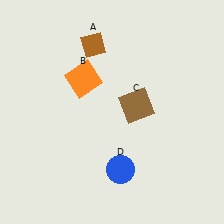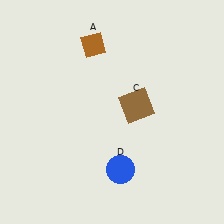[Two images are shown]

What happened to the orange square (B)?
The orange square (B) was removed in Image 2. It was in the top-left area of Image 1.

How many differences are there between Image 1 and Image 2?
There is 1 difference between the two images.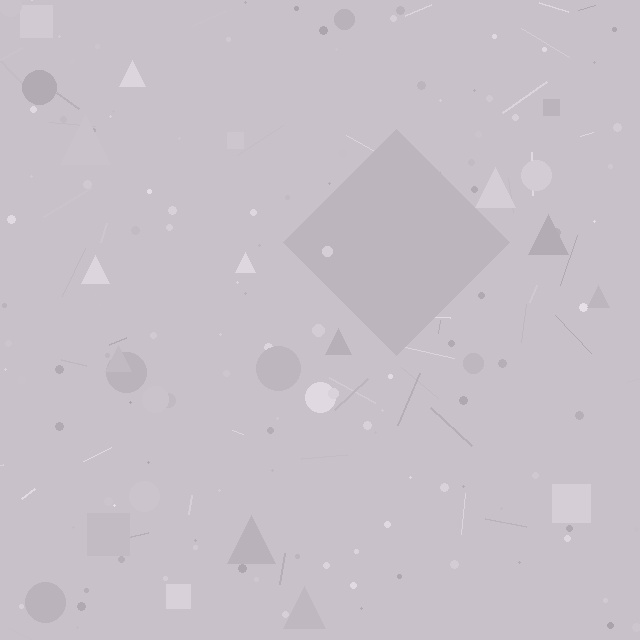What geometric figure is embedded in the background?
A diamond is embedded in the background.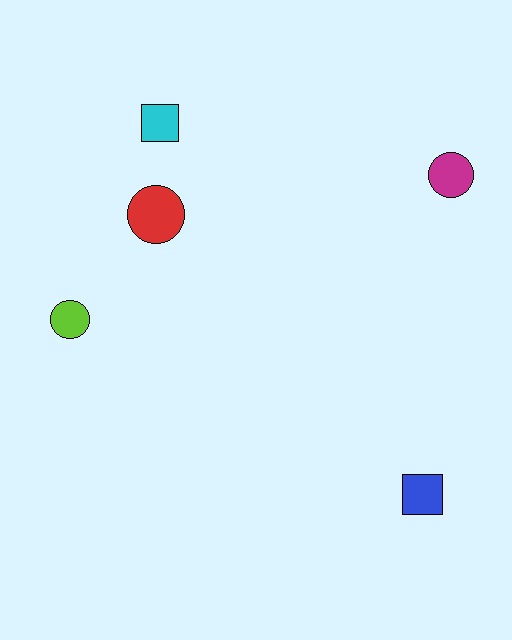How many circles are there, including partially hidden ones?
There are 3 circles.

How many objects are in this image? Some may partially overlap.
There are 5 objects.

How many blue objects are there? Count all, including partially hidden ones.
There is 1 blue object.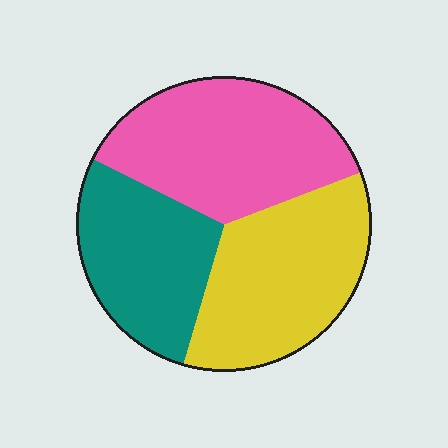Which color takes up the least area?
Teal, at roughly 30%.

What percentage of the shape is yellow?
Yellow takes up between a third and a half of the shape.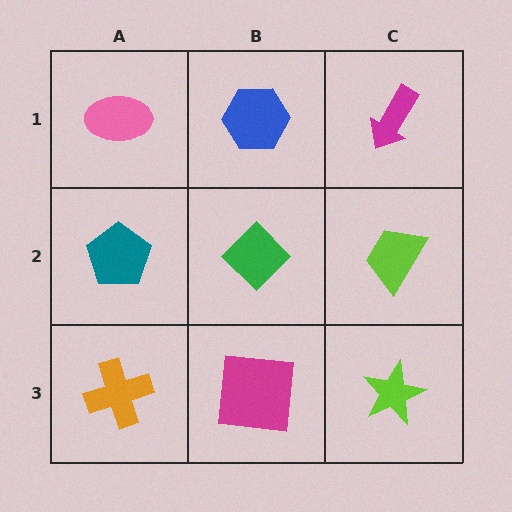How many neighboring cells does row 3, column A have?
2.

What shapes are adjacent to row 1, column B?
A green diamond (row 2, column B), a pink ellipse (row 1, column A), a magenta arrow (row 1, column C).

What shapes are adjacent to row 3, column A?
A teal pentagon (row 2, column A), a magenta square (row 3, column B).